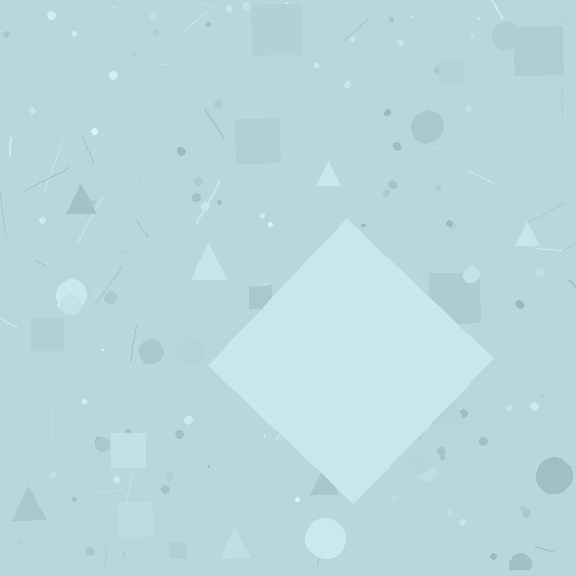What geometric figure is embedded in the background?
A diamond is embedded in the background.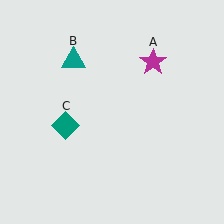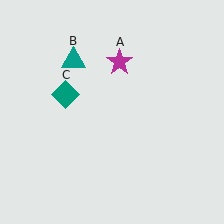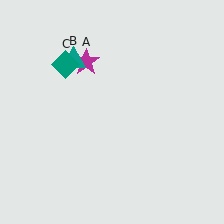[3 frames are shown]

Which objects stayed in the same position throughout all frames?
Teal triangle (object B) remained stationary.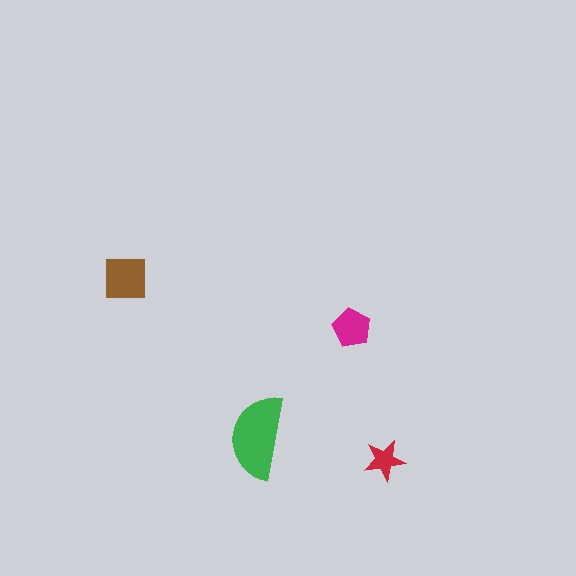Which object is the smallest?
The red star.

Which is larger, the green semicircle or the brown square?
The green semicircle.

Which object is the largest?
The green semicircle.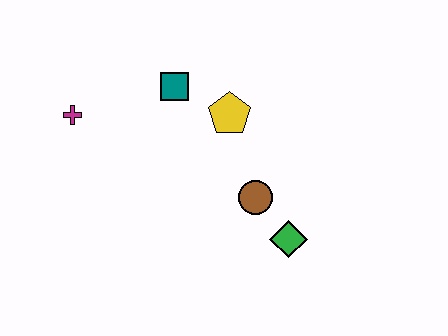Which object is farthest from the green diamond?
The magenta cross is farthest from the green diamond.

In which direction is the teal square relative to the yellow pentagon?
The teal square is to the left of the yellow pentagon.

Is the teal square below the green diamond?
No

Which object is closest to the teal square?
The yellow pentagon is closest to the teal square.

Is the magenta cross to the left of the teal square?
Yes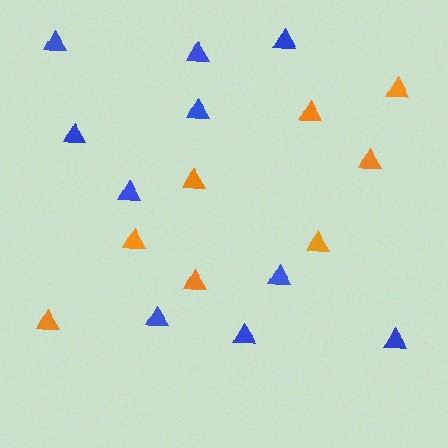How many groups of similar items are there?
There are 2 groups: one group of orange triangles (8) and one group of blue triangles (10).